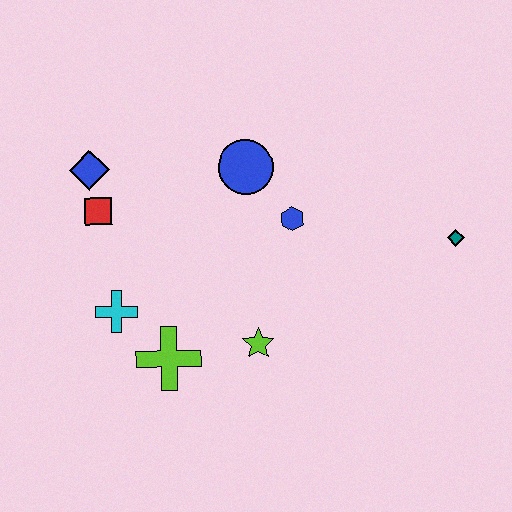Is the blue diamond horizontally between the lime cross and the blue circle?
No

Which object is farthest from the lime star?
The blue diamond is farthest from the lime star.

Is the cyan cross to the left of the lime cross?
Yes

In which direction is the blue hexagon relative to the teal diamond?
The blue hexagon is to the left of the teal diamond.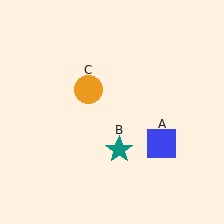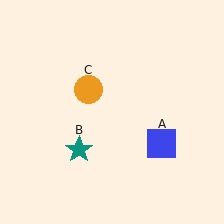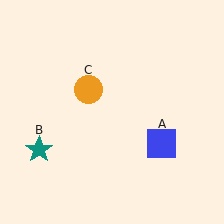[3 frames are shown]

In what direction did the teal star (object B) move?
The teal star (object B) moved left.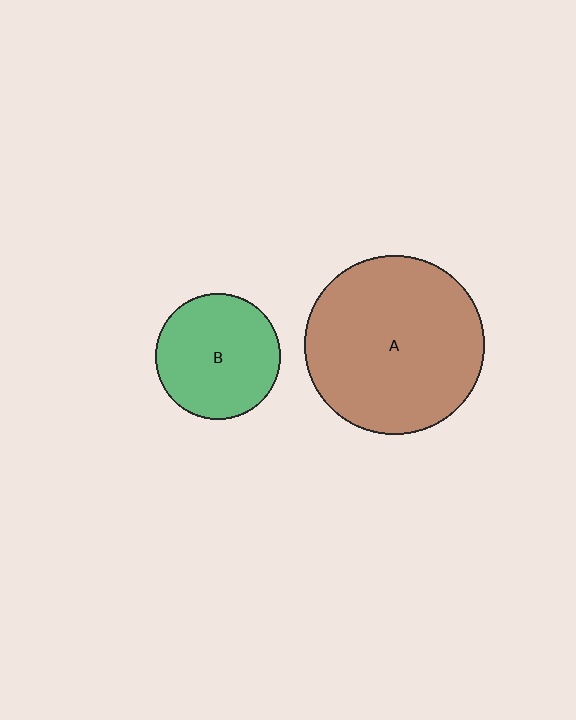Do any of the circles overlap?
No, none of the circles overlap.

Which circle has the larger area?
Circle A (brown).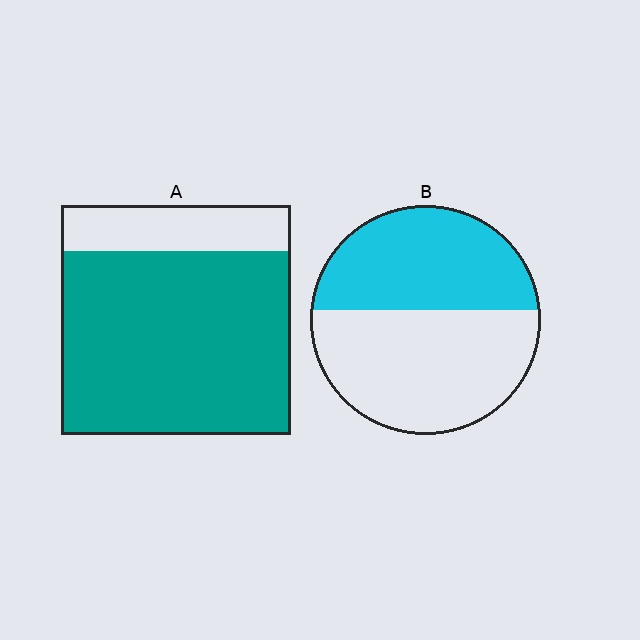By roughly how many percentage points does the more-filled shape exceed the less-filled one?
By roughly 35 percentage points (A over B).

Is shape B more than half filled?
No.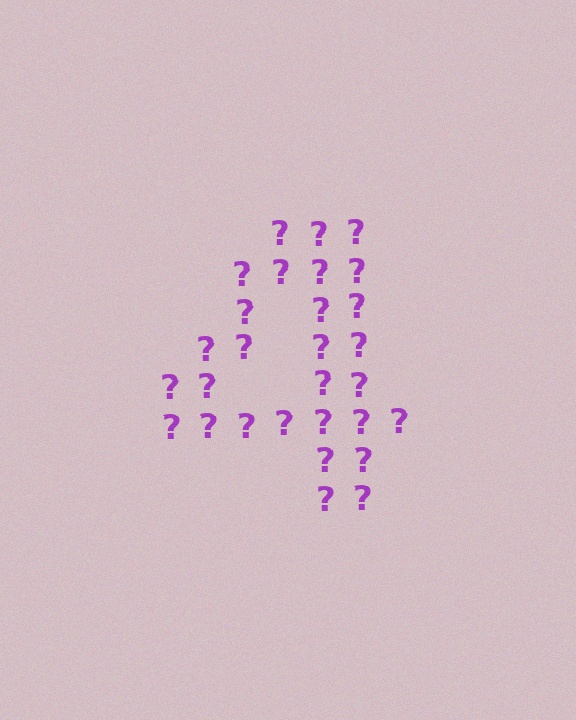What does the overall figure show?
The overall figure shows the digit 4.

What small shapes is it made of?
It is made of small question marks.